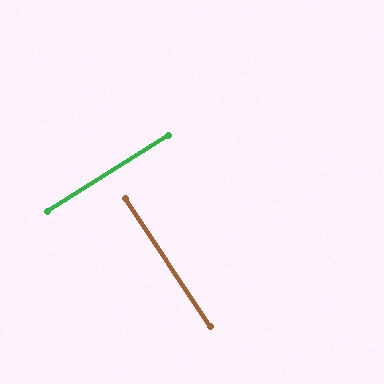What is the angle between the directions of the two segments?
Approximately 89 degrees.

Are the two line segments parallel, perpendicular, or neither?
Perpendicular — they meet at approximately 89°.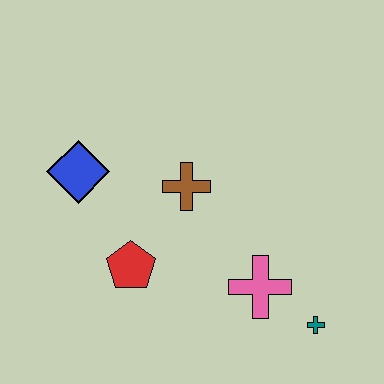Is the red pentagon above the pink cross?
Yes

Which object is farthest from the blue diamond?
The teal cross is farthest from the blue diamond.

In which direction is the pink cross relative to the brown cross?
The pink cross is below the brown cross.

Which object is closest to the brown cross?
The red pentagon is closest to the brown cross.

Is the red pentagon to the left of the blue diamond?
No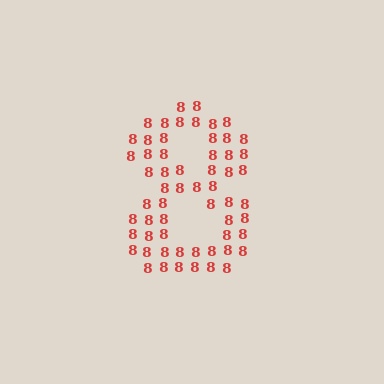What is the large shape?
The large shape is the digit 8.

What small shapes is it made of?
It is made of small digit 8's.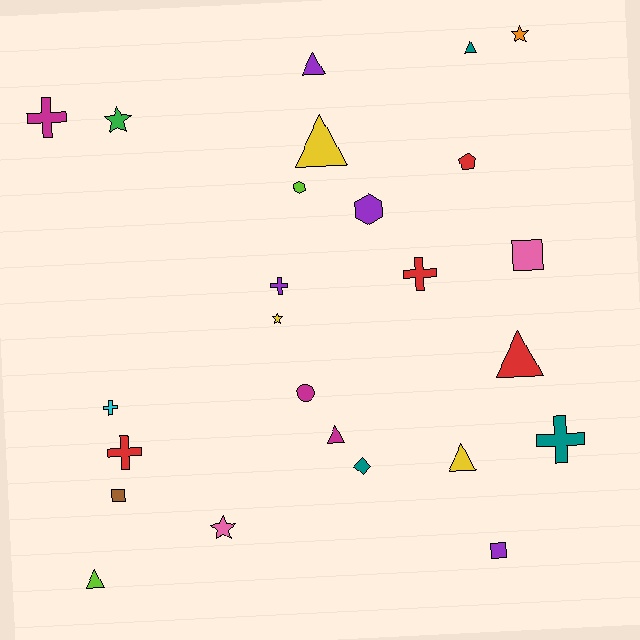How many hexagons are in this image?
There are 2 hexagons.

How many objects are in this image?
There are 25 objects.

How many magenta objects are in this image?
There are 3 magenta objects.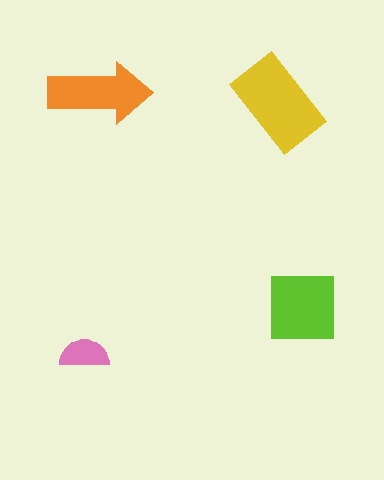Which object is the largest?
The yellow rectangle.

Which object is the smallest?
The pink semicircle.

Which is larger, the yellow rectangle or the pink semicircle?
The yellow rectangle.